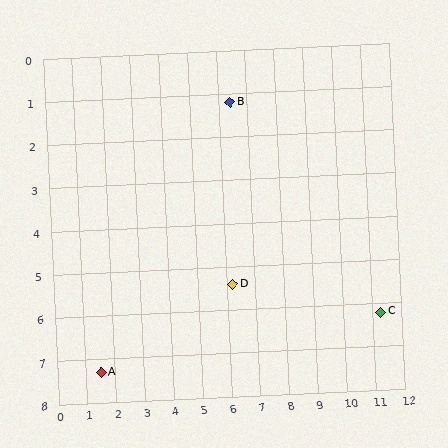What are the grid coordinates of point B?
Point B is at approximately (6.4, 1.2).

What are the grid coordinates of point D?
Point D is at approximately (6.2, 5.4).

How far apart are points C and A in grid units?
Points C and A are about 9.9 grid units apart.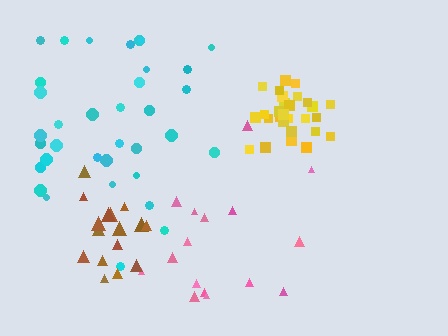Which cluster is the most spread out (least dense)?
Pink.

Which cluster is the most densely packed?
Yellow.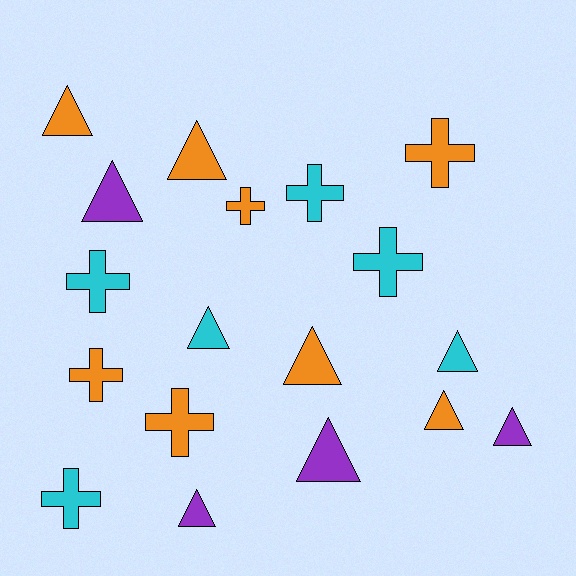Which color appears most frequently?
Orange, with 8 objects.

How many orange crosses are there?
There are 4 orange crosses.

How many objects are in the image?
There are 18 objects.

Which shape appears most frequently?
Triangle, with 10 objects.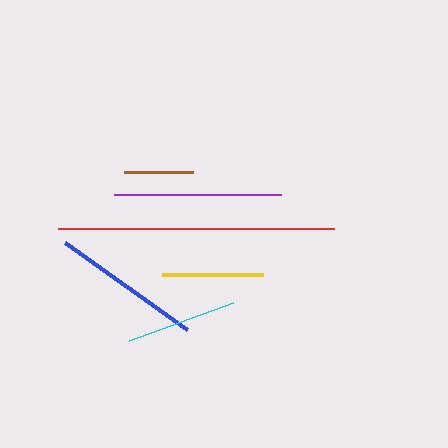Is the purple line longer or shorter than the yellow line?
The purple line is longer than the yellow line.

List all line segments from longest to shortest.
From longest to shortest: red, purple, blue, cyan, yellow, brown.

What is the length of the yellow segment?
The yellow segment is approximately 101 pixels long.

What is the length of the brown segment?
The brown segment is approximately 69 pixels long.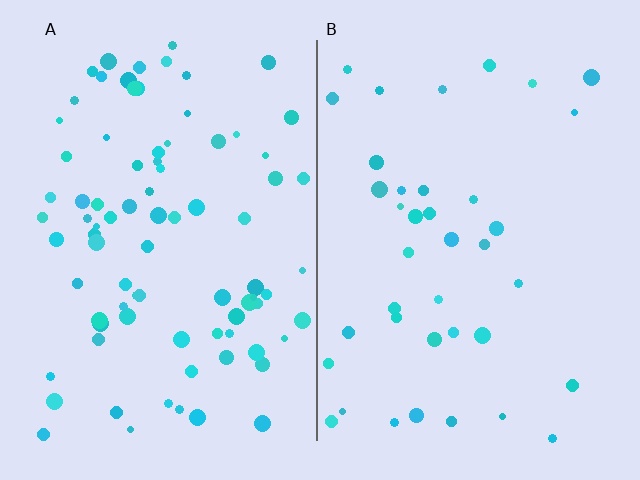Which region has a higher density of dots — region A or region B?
A (the left).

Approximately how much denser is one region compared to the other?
Approximately 2.2× — region A over region B.